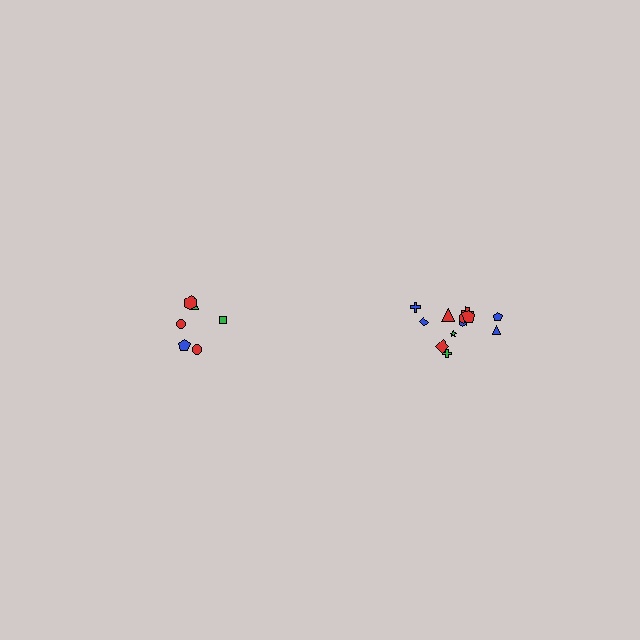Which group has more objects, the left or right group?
The right group.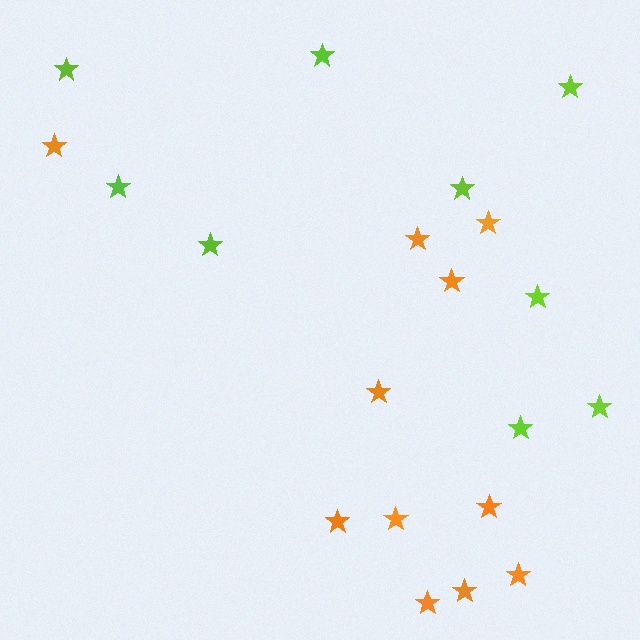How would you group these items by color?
There are 2 groups: one group of orange stars (11) and one group of lime stars (9).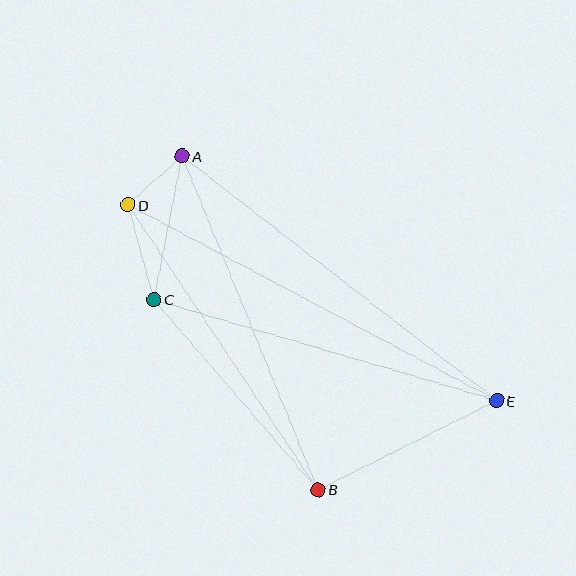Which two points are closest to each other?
Points A and D are closest to each other.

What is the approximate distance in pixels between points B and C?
The distance between B and C is approximately 251 pixels.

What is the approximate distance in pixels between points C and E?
The distance between C and E is approximately 357 pixels.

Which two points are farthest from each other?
Points D and E are farthest from each other.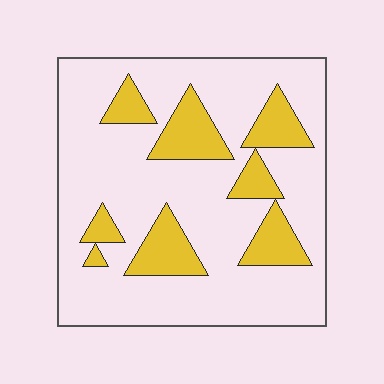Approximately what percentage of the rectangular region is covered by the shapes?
Approximately 20%.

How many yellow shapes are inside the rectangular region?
8.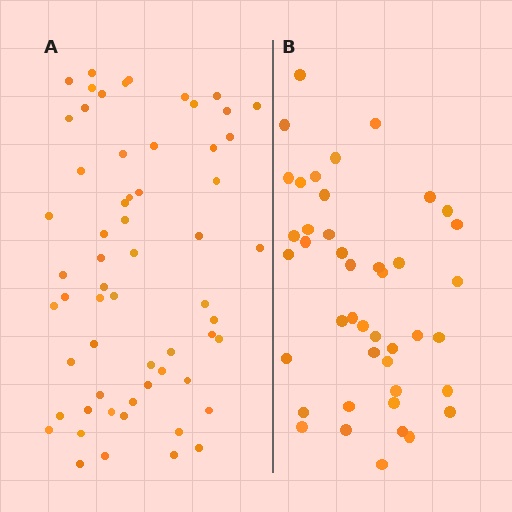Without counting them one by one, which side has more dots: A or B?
Region A (the left region) has more dots.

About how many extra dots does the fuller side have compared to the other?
Region A has approximately 15 more dots than region B.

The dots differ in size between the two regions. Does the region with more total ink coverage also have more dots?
No. Region B has more total ink coverage because its dots are larger, but region A actually contains more individual dots. Total area can be misleading — the number of items is what matters here.